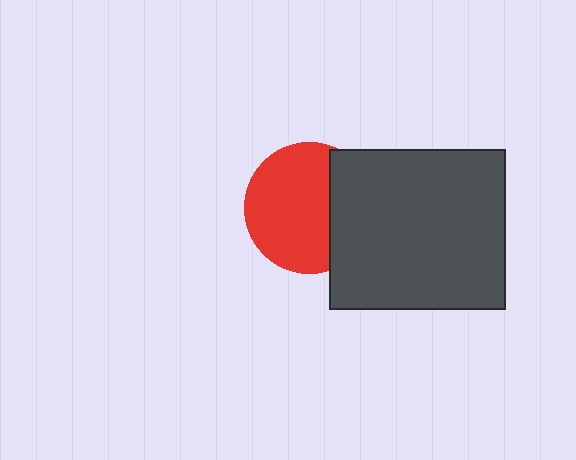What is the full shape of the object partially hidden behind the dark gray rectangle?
The partially hidden object is a red circle.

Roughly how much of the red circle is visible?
Most of it is visible (roughly 69%).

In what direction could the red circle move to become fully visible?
The red circle could move left. That would shift it out from behind the dark gray rectangle entirely.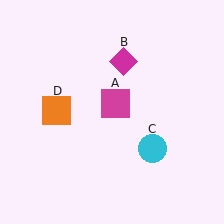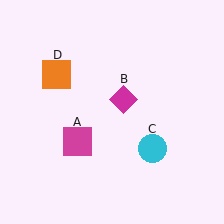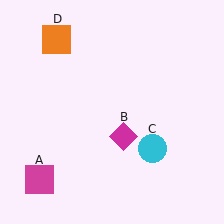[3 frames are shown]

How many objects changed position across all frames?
3 objects changed position: magenta square (object A), magenta diamond (object B), orange square (object D).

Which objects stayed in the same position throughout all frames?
Cyan circle (object C) remained stationary.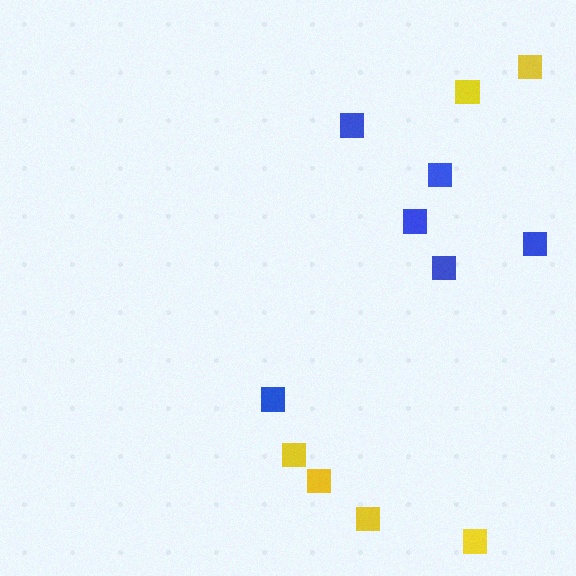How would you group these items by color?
There are 2 groups: one group of yellow squares (6) and one group of blue squares (6).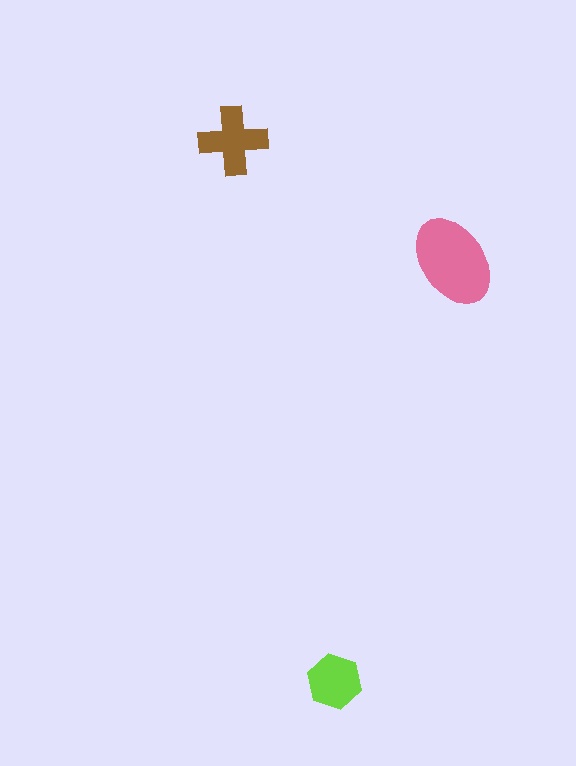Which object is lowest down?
The lime hexagon is bottommost.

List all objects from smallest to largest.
The lime hexagon, the brown cross, the pink ellipse.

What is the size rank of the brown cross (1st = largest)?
2nd.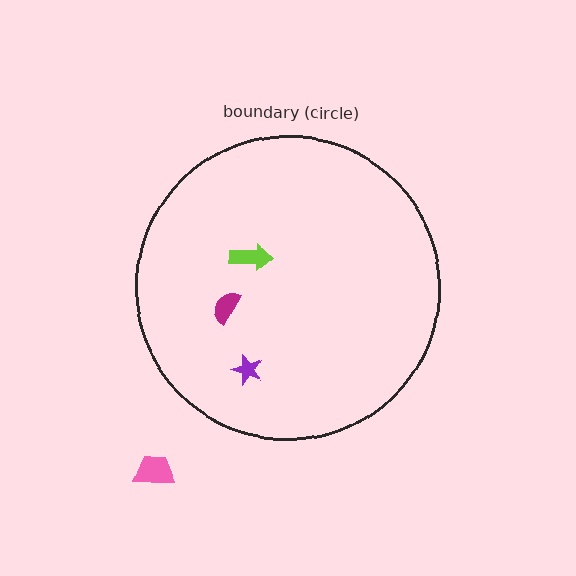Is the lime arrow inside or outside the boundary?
Inside.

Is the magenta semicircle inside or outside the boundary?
Inside.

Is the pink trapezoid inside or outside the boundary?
Outside.